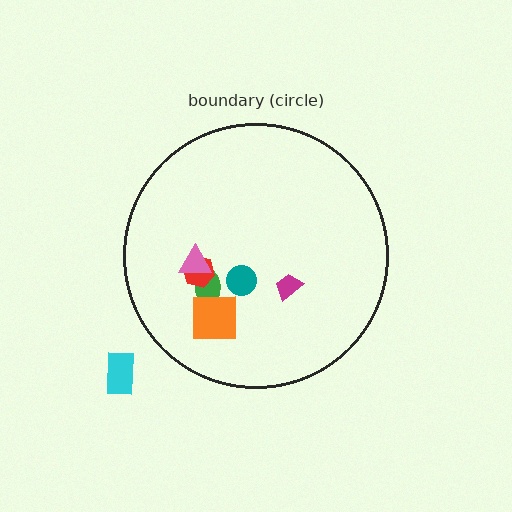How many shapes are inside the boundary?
6 inside, 1 outside.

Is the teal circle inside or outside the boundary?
Inside.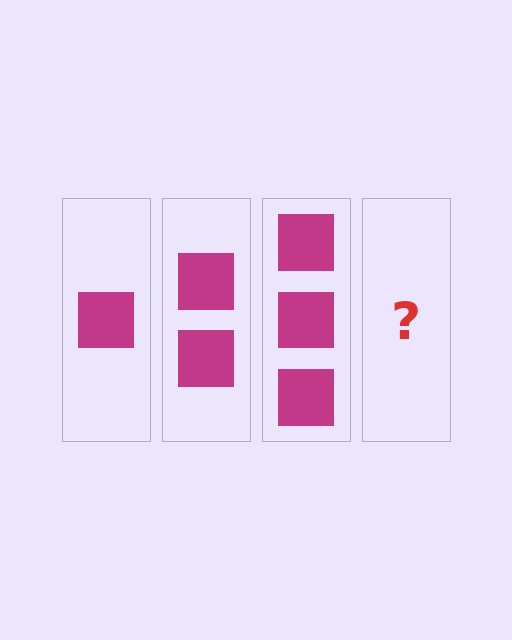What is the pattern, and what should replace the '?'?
The pattern is that each step adds one more square. The '?' should be 4 squares.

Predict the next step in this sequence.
The next step is 4 squares.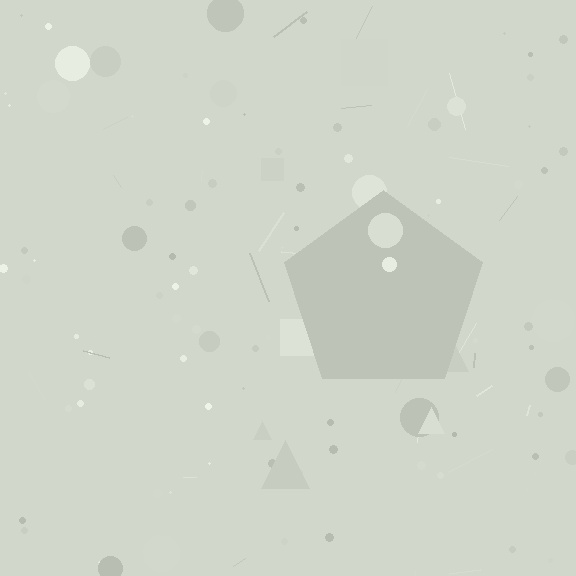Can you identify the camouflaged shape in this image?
The camouflaged shape is a pentagon.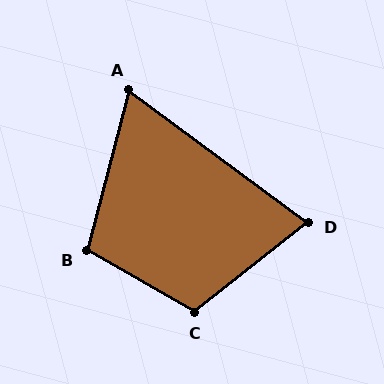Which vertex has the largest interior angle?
C, at approximately 112 degrees.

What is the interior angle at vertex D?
Approximately 75 degrees (acute).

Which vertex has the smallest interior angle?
A, at approximately 68 degrees.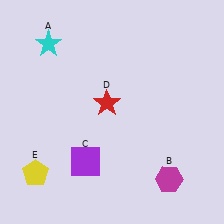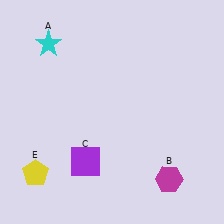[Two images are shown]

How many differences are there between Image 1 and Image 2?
There is 1 difference between the two images.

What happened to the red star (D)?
The red star (D) was removed in Image 2. It was in the top-left area of Image 1.